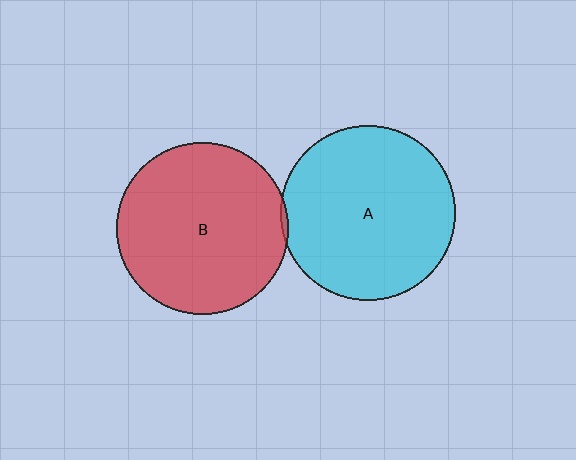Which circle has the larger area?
Circle A (cyan).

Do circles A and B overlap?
Yes.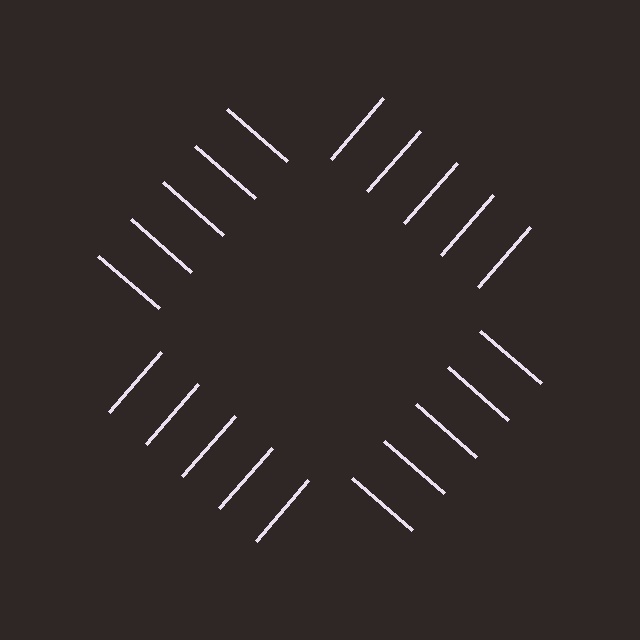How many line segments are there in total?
20 — 5 along each of the 4 edges.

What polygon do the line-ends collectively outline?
An illusory square — the line segments terminate on its edges but no continuous stroke is drawn.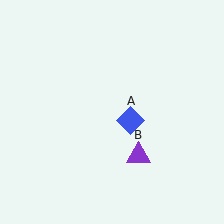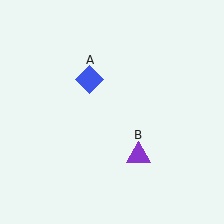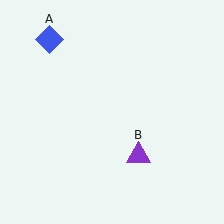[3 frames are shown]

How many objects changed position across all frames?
1 object changed position: blue diamond (object A).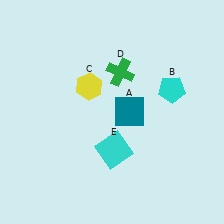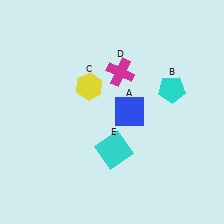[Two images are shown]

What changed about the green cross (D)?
In Image 1, D is green. In Image 2, it changed to magenta.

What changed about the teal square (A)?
In Image 1, A is teal. In Image 2, it changed to blue.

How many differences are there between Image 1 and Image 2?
There are 2 differences between the two images.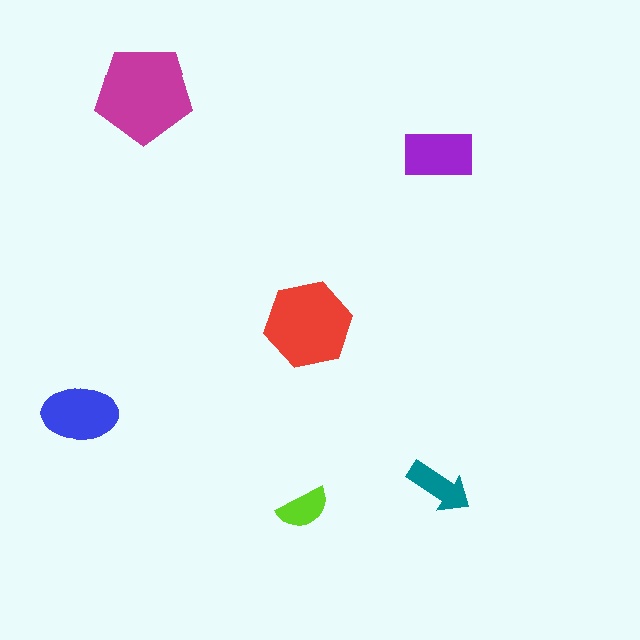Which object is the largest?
The magenta pentagon.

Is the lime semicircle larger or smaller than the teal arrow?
Smaller.